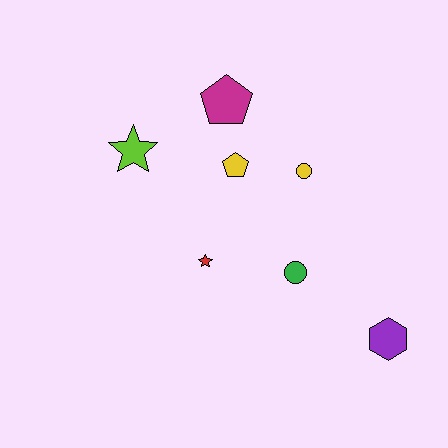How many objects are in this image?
There are 7 objects.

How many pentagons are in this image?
There are 2 pentagons.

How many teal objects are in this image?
There are no teal objects.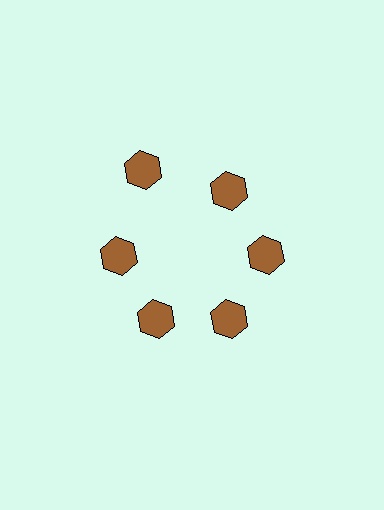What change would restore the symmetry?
The symmetry would be restored by moving it inward, back onto the ring so that all 6 hexagons sit at equal angles and equal distance from the center.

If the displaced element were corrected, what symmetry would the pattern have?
It would have 6-fold rotational symmetry — the pattern would map onto itself every 60 degrees.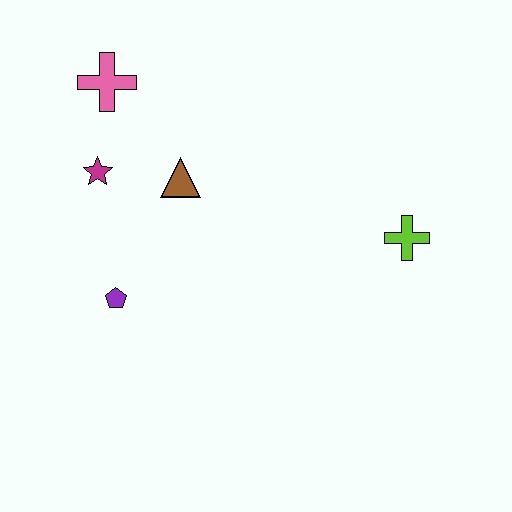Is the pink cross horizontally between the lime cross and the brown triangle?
No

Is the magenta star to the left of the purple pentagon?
Yes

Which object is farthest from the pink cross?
The lime cross is farthest from the pink cross.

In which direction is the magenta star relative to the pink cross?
The magenta star is below the pink cross.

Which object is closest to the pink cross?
The magenta star is closest to the pink cross.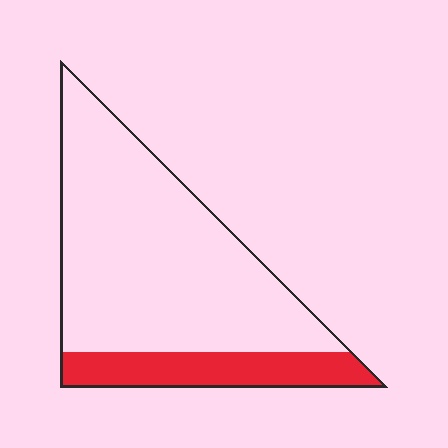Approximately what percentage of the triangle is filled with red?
Approximately 20%.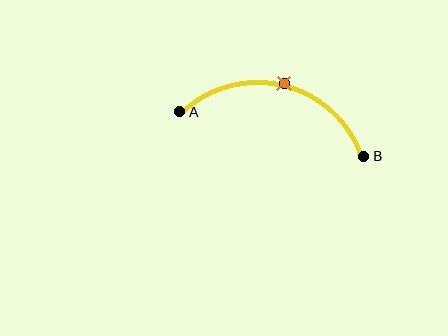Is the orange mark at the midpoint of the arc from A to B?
Yes. The orange mark lies on the arc at equal arc-length from both A and B — it is the arc midpoint.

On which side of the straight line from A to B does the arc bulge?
The arc bulges above the straight line connecting A and B.